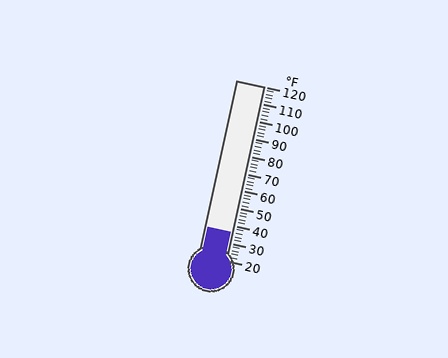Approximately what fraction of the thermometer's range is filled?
The thermometer is filled to approximately 15% of its range.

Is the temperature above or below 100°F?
The temperature is below 100°F.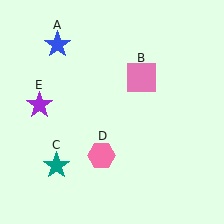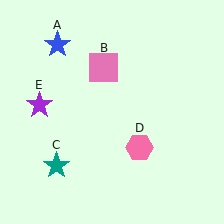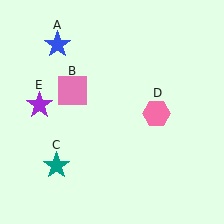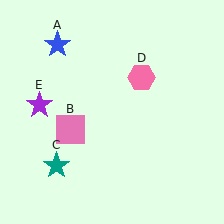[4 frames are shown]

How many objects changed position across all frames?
2 objects changed position: pink square (object B), pink hexagon (object D).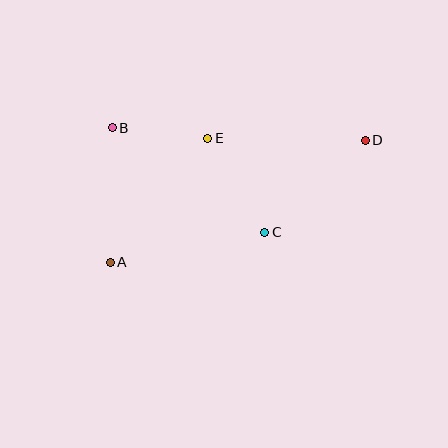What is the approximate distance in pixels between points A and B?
The distance between A and B is approximately 134 pixels.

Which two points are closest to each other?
Points B and E are closest to each other.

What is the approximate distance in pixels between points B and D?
The distance between B and D is approximately 253 pixels.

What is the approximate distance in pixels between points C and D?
The distance between C and D is approximately 136 pixels.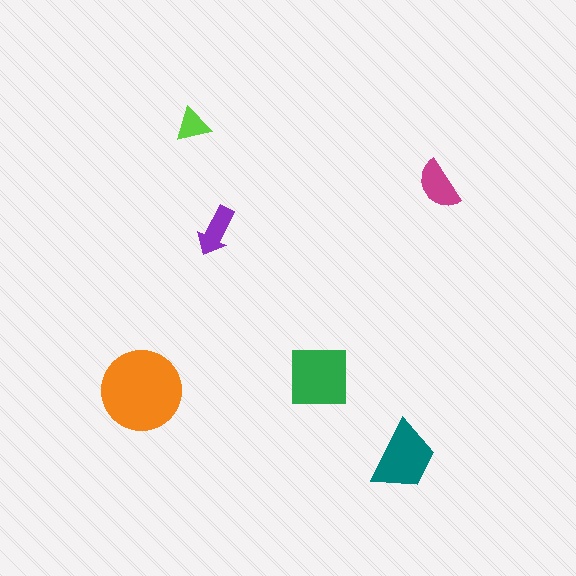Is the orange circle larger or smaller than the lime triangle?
Larger.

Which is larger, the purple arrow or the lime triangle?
The purple arrow.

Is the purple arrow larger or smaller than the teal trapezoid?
Smaller.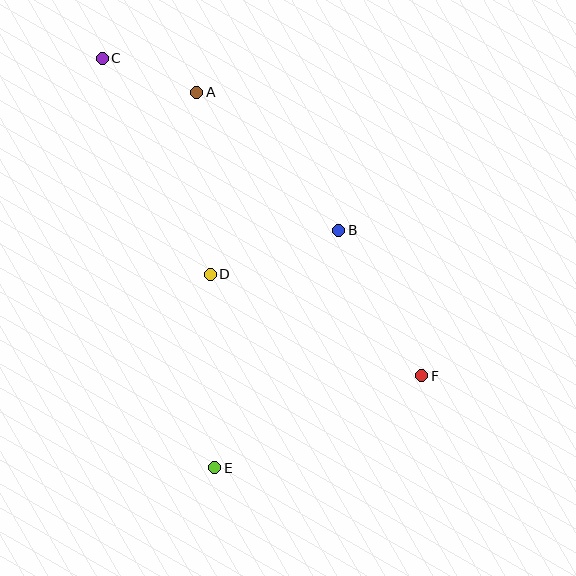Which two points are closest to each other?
Points A and C are closest to each other.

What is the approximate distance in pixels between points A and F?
The distance between A and F is approximately 362 pixels.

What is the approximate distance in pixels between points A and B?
The distance between A and B is approximately 198 pixels.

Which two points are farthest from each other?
Points C and F are farthest from each other.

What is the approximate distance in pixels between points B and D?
The distance between B and D is approximately 136 pixels.